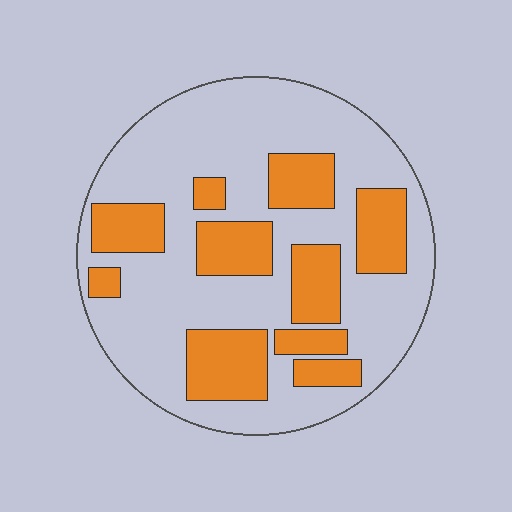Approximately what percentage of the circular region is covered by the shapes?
Approximately 30%.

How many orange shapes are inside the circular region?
10.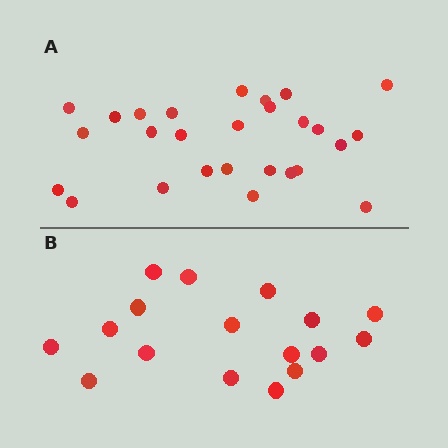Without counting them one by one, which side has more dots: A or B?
Region A (the top region) has more dots.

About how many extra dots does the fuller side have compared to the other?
Region A has roughly 10 or so more dots than region B.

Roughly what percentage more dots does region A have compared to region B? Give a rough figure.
About 60% more.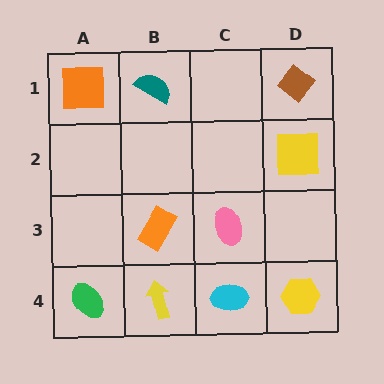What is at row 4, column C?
A cyan ellipse.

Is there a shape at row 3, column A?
No, that cell is empty.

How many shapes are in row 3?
2 shapes.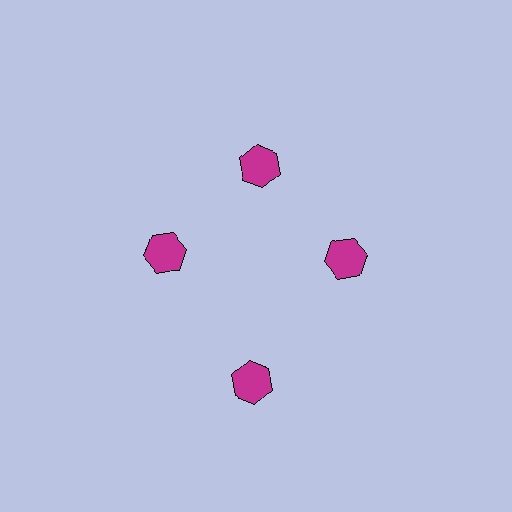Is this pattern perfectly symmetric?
No. The 4 magenta hexagons are arranged in a ring, but one element near the 6 o'clock position is pushed outward from the center, breaking the 4-fold rotational symmetry.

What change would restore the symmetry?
The symmetry would be restored by moving it inward, back onto the ring so that all 4 hexagons sit at equal angles and equal distance from the center.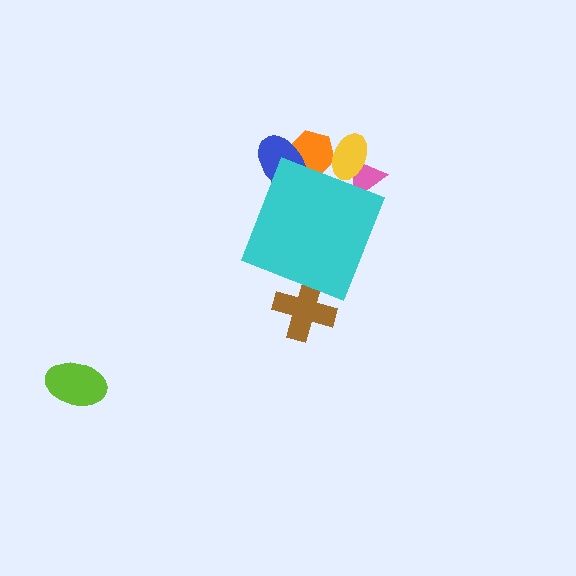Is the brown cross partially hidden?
Yes, the brown cross is partially hidden behind the cyan diamond.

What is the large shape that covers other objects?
A cyan diamond.